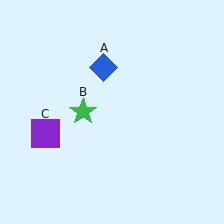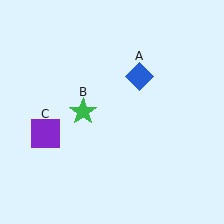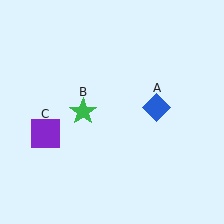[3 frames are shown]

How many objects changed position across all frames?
1 object changed position: blue diamond (object A).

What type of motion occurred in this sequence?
The blue diamond (object A) rotated clockwise around the center of the scene.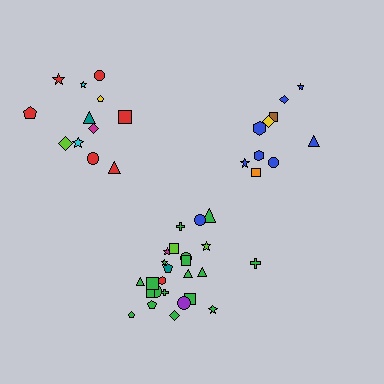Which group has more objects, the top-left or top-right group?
The top-left group.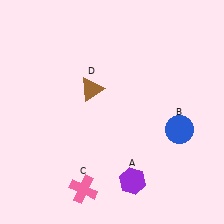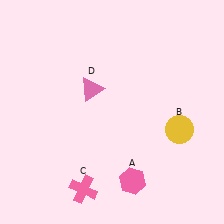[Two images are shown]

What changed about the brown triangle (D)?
In Image 1, D is brown. In Image 2, it changed to pink.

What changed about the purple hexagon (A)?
In Image 1, A is purple. In Image 2, it changed to pink.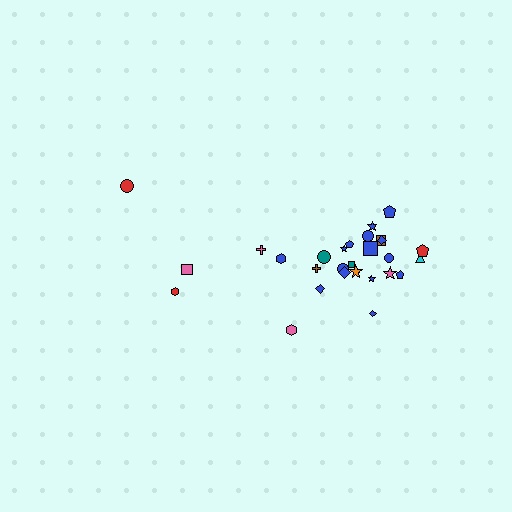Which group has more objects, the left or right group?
The right group.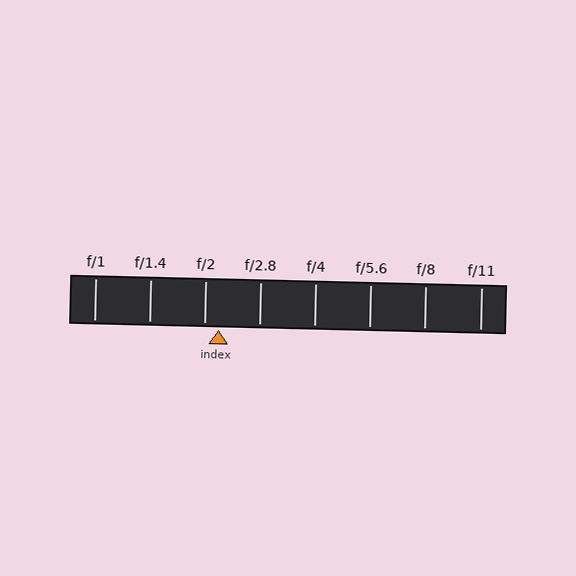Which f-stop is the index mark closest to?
The index mark is closest to f/2.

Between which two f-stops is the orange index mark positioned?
The index mark is between f/2 and f/2.8.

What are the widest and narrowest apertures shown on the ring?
The widest aperture shown is f/1 and the narrowest is f/11.